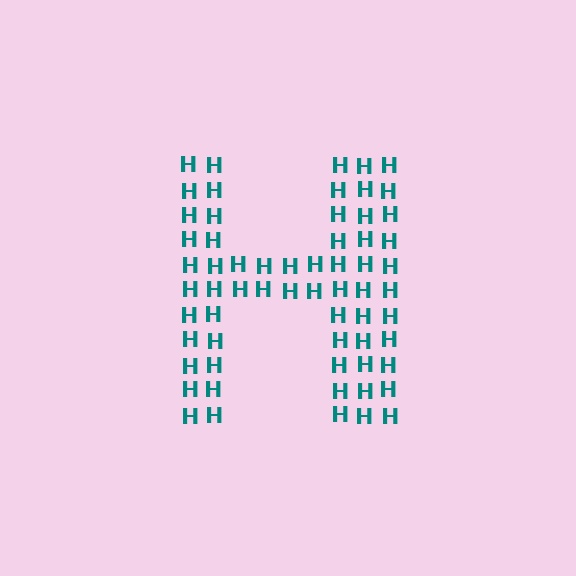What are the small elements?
The small elements are letter H's.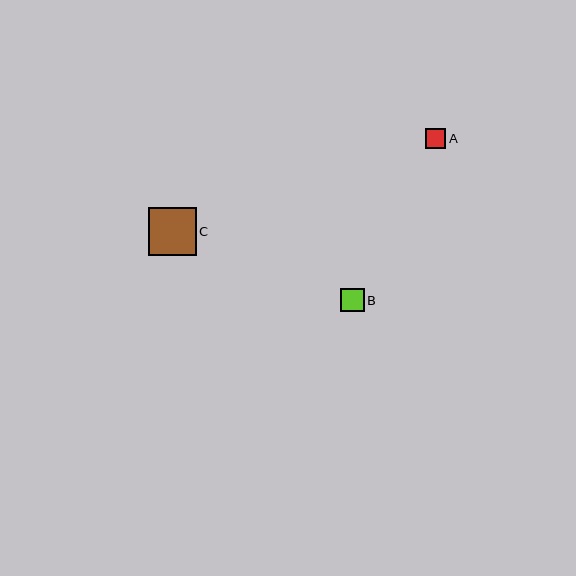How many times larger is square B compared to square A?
Square B is approximately 1.1 times the size of square A.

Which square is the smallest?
Square A is the smallest with a size of approximately 21 pixels.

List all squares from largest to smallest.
From largest to smallest: C, B, A.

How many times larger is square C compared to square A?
Square C is approximately 2.3 times the size of square A.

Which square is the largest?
Square C is the largest with a size of approximately 48 pixels.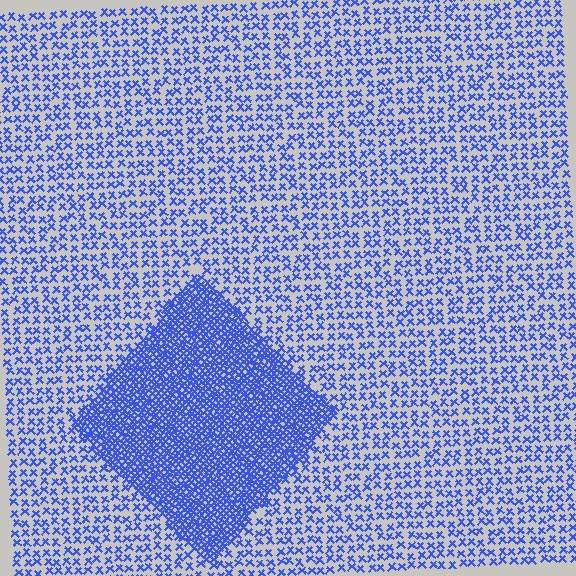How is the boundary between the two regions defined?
The boundary is defined by a change in element density (approximately 2.8x ratio). All elements are the same color, size, and shape.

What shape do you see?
I see a diamond.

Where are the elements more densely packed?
The elements are more densely packed inside the diamond boundary.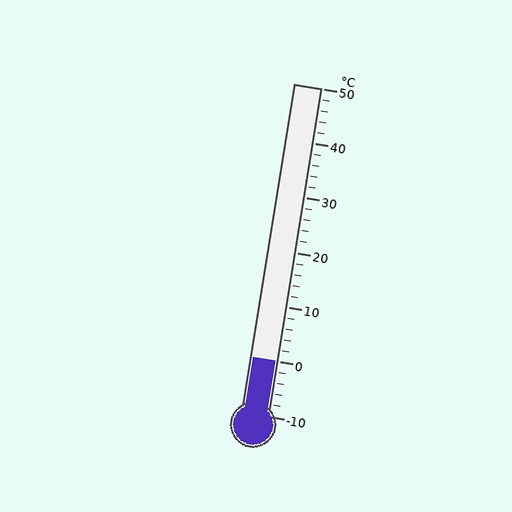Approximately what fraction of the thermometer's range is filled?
The thermometer is filled to approximately 15% of its range.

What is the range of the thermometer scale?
The thermometer scale ranges from -10°C to 50°C.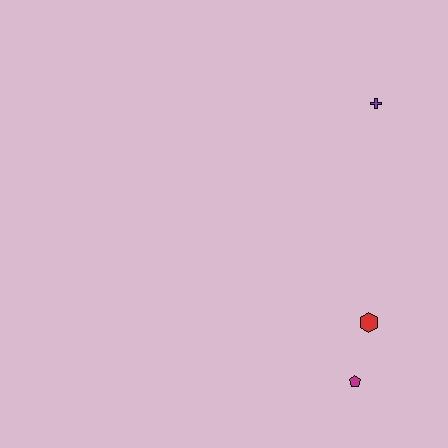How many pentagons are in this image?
There is 1 pentagon.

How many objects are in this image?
There are 3 objects.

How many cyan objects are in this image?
There are no cyan objects.